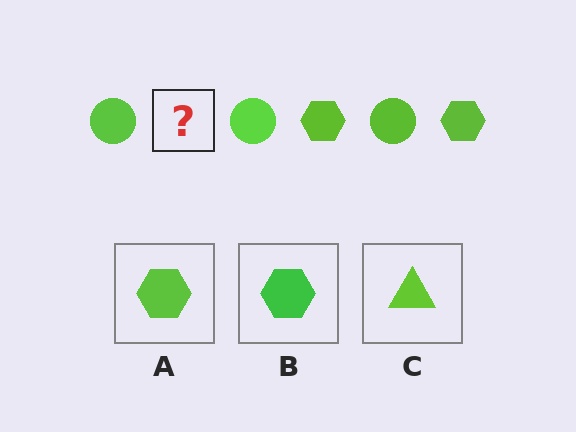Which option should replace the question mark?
Option A.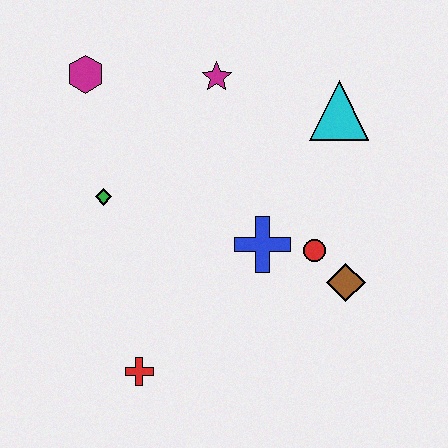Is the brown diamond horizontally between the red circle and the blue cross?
No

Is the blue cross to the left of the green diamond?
No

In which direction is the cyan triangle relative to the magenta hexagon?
The cyan triangle is to the right of the magenta hexagon.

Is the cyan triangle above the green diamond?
Yes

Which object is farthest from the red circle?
The magenta hexagon is farthest from the red circle.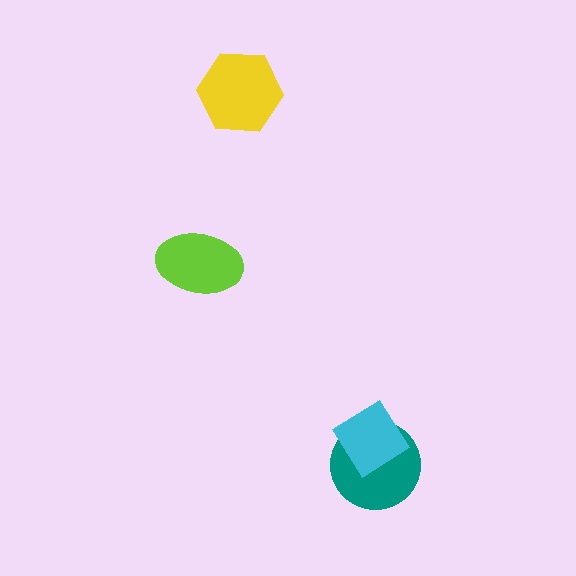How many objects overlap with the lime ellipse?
0 objects overlap with the lime ellipse.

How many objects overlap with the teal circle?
1 object overlaps with the teal circle.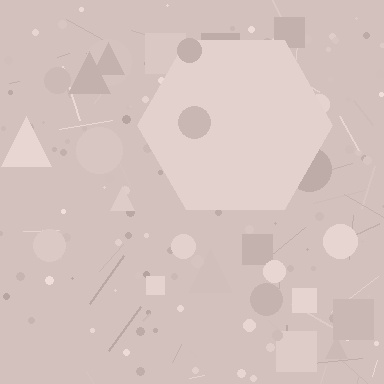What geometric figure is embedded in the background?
A hexagon is embedded in the background.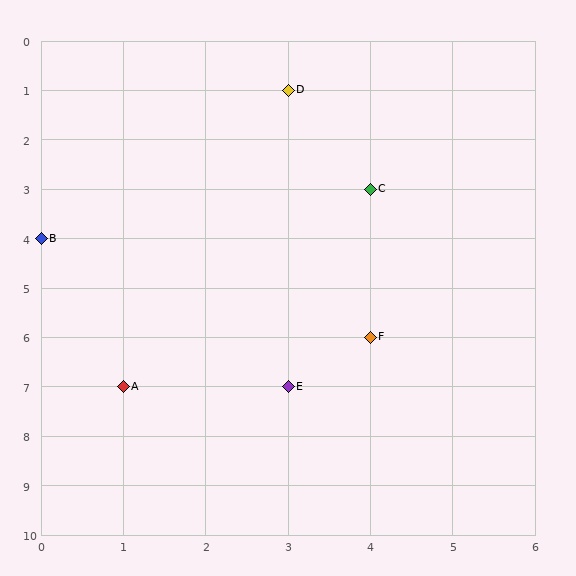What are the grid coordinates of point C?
Point C is at grid coordinates (4, 3).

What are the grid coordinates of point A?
Point A is at grid coordinates (1, 7).